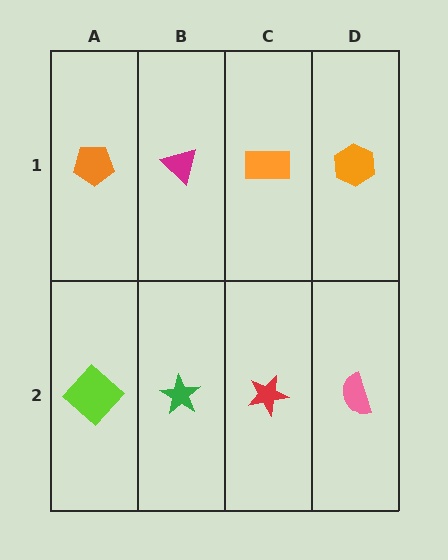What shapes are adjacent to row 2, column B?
A magenta triangle (row 1, column B), a lime diamond (row 2, column A), a red star (row 2, column C).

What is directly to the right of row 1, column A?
A magenta triangle.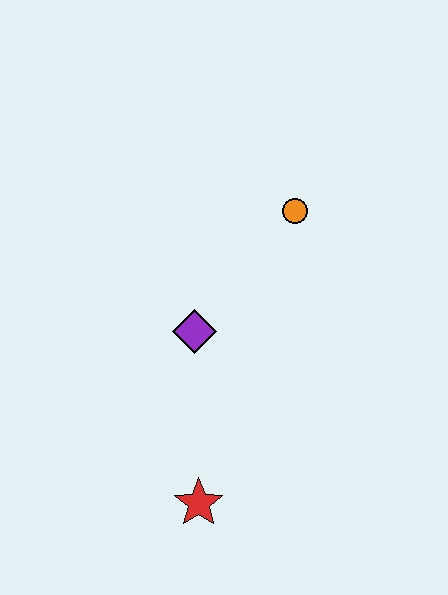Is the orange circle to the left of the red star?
No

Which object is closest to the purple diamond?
The orange circle is closest to the purple diamond.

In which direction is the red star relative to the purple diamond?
The red star is below the purple diamond.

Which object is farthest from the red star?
The orange circle is farthest from the red star.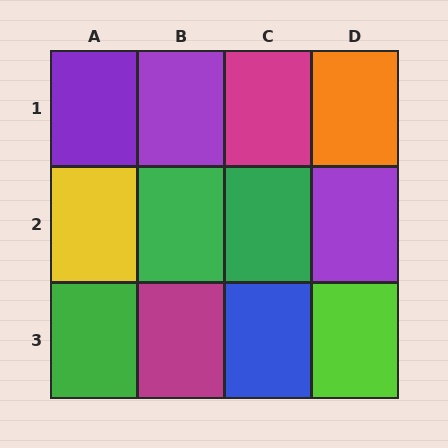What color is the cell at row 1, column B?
Purple.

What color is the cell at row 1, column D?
Orange.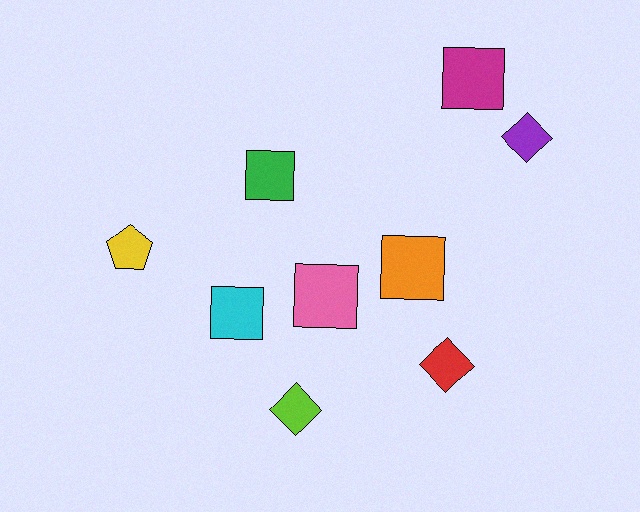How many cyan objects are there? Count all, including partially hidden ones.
There is 1 cyan object.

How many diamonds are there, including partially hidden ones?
There are 3 diamonds.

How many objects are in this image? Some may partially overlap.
There are 9 objects.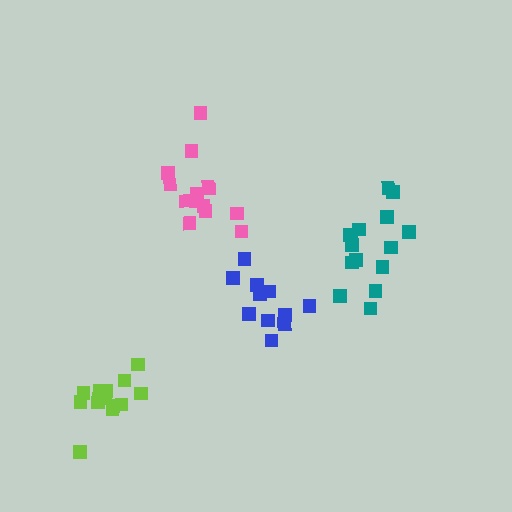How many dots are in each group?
Group 1: 14 dots, Group 2: 15 dots, Group 3: 11 dots, Group 4: 14 dots (54 total).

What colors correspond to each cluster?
The clusters are colored: lime, teal, blue, pink.